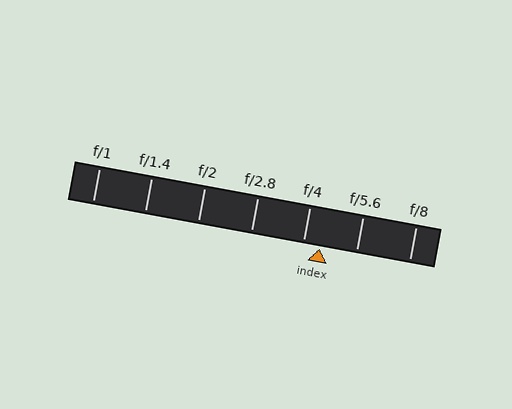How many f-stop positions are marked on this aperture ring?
There are 7 f-stop positions marked.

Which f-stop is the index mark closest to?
The index mark is closest to f/4.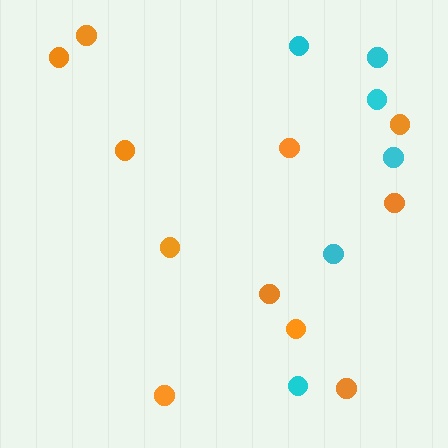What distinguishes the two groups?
There are 2 groups: one group of cyan circles (6) and one group of orange circles (11).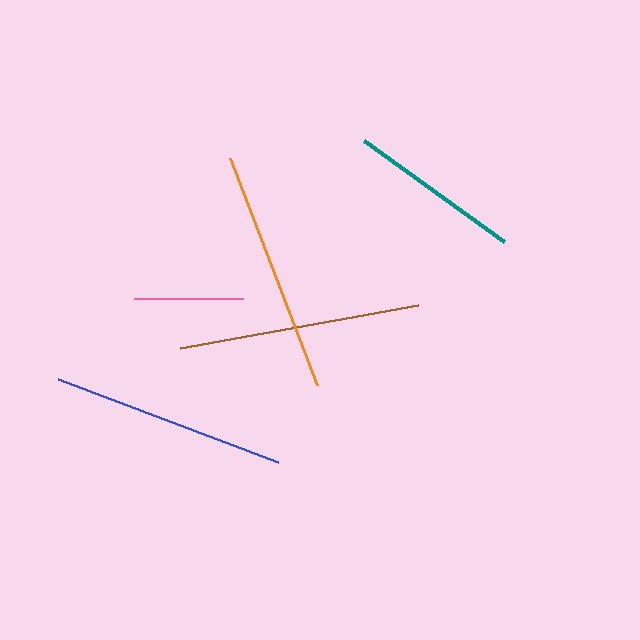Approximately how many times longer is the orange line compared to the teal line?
The orange line is approximately 1.4 times the length of the teal line.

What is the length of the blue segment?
The blue segment is approximately 235 pixels long.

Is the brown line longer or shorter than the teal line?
The brown line is longer than the teal line.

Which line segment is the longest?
The orange line is the longest at approximately 243 pixels.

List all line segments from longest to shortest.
From longest to shortest: orange, brown, blue, teal, pink.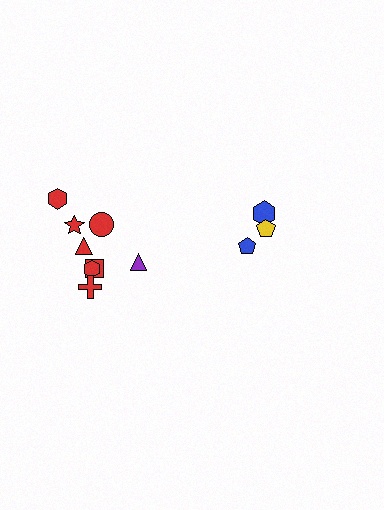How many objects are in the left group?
There are 8 objects.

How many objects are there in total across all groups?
There are 11 objects.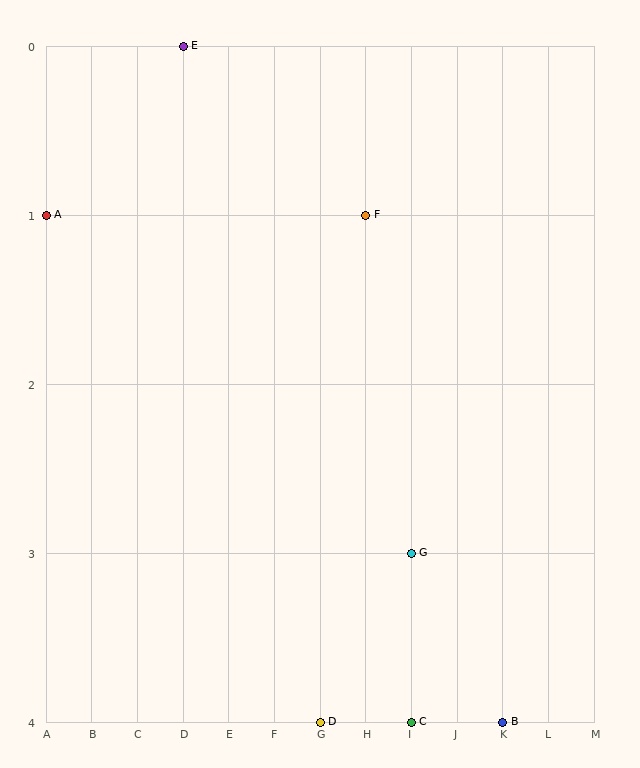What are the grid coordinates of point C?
Point C is at grid coordinates (I, 4).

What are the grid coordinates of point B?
Point B is at grid coordinates (K, 4).